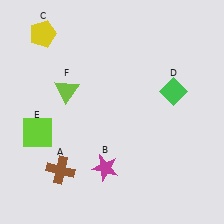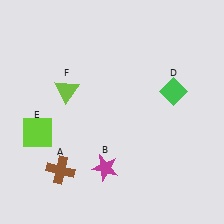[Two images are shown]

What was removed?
The yellow pentagon (C) was removed in Image 2.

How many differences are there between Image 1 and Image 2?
There is 1 difference between the two images.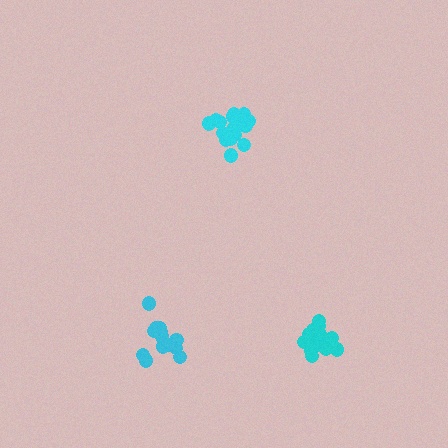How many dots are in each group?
Group 1: 19 dots, Group 2: 18 dots, Group 3: 14 dots (51 total).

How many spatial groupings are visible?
There are 3 spatial groupings.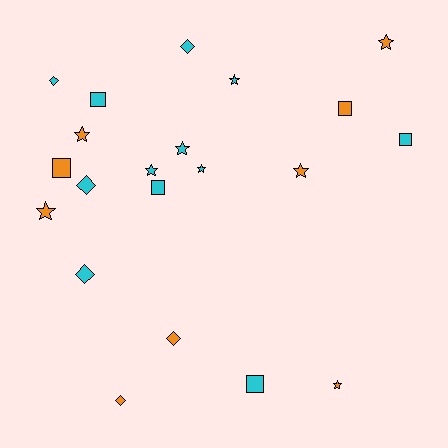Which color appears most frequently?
Cyan, with 12 objects.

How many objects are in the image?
There are 21 objects.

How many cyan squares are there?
There are 4 cyan squares.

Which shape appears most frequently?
Star, with 9 objects.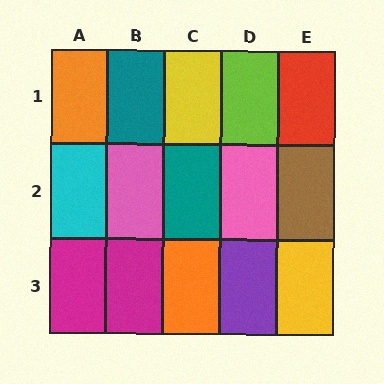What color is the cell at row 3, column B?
Magenta.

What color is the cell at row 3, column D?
Purple.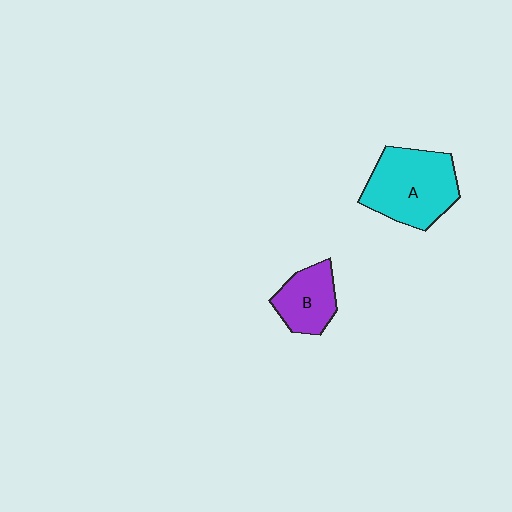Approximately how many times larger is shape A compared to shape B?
Approximately 1.7 times.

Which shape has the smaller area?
Shape B (purple).